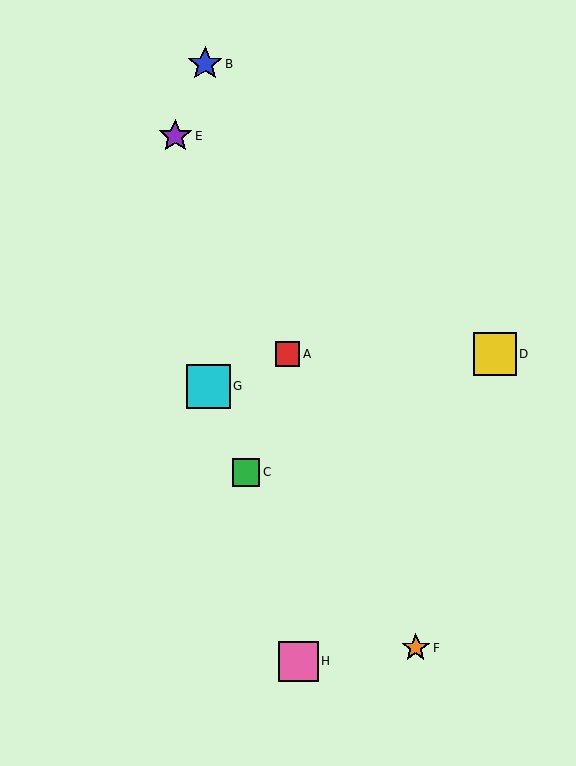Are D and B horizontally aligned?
No, D is at y≈354 and B is at y≈64.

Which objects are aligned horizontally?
Objects A, D are aligned horizontally.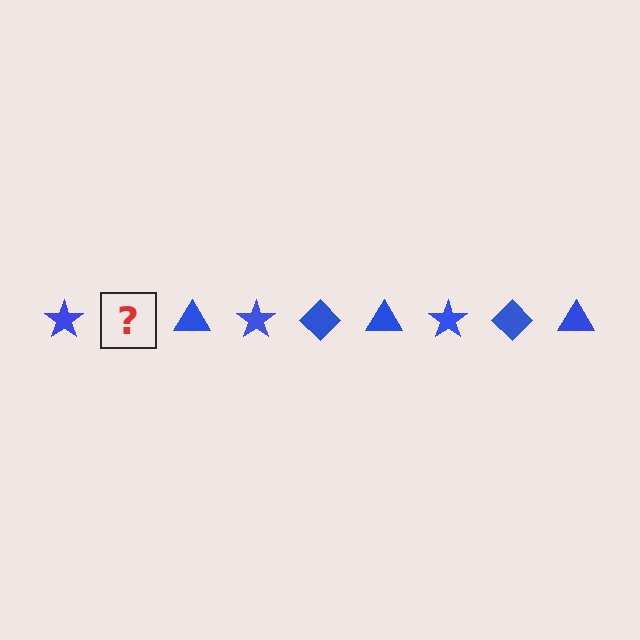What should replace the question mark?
The question mark should be replaced with a blue diamond.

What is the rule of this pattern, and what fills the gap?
The rule is that the pattern cycles through star, diamond, triangle shapes in blue. The gap should be filled with a blue diamond.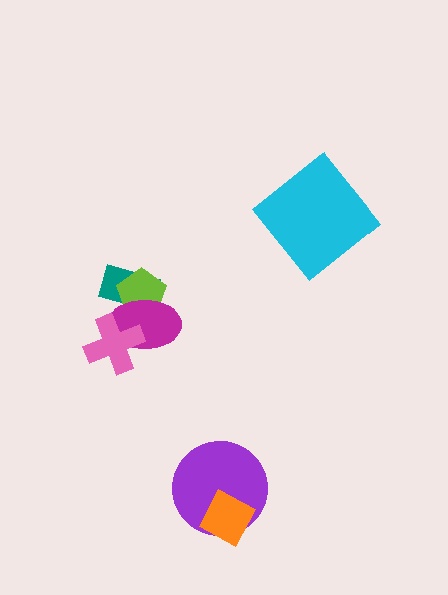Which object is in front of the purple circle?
The orange diamond is in front of the purple circle.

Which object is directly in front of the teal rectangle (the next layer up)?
The lime pentagon is directly in front of the teal rectangle.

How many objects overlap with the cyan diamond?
0 objects overlap with the cyan diamond.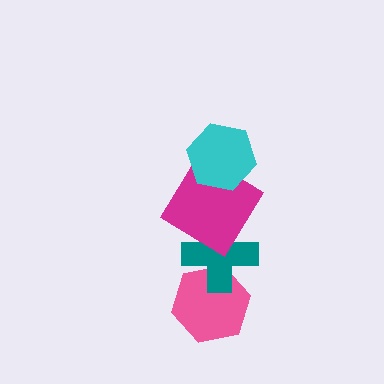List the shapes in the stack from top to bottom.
From top to bottom: the cyan hexagon, the magenta diamond, the teal cross, the pink hexagon.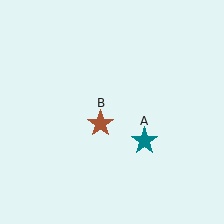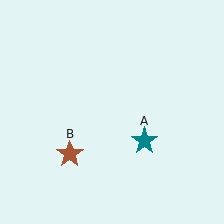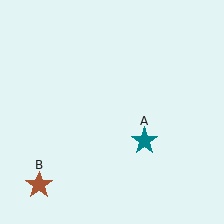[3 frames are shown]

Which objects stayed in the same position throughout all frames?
Teal star (object A) remained stationary.